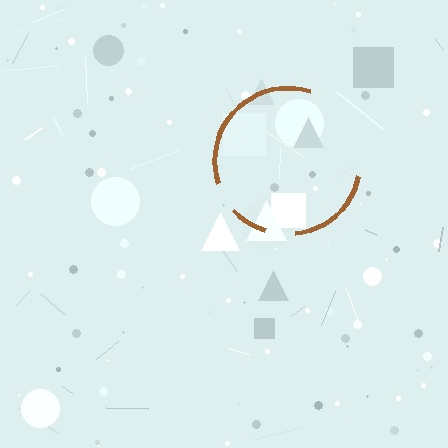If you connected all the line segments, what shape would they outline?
They would outline a circle.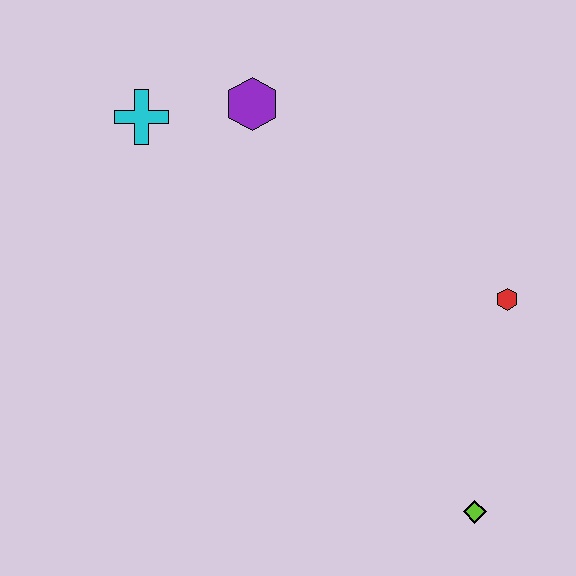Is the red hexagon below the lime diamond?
No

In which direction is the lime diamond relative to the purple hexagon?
The lime diamond is below the purple hexagon.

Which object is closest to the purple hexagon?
The cyan cross is closest to the purple hexagon.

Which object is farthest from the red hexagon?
The cyan cross is farthest from the red hexagon.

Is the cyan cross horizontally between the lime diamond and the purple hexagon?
No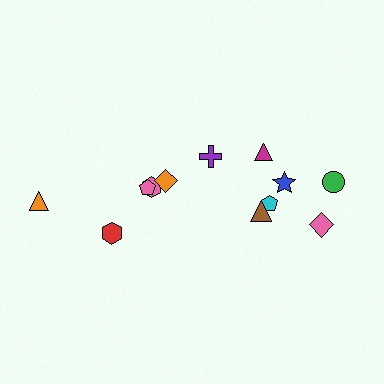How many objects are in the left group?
There are 5 objects.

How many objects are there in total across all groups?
There are 12 objects.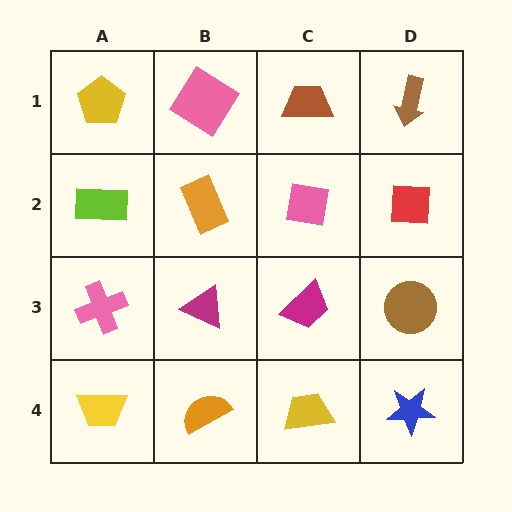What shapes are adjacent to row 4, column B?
A magenta triangle (row 3, column B), a yellow trapezoid (row 4, column A), a yellow trapezoid (row 4, column C).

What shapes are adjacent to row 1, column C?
A pink square (row 2, column C), a pink diamond (row 1, column B), a brown arrow (row 1, column D).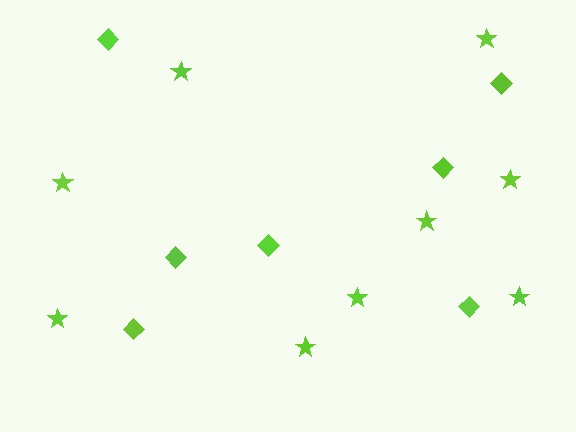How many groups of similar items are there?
There are 2 groups: one group of diamonds (7) and one group of stars (9).